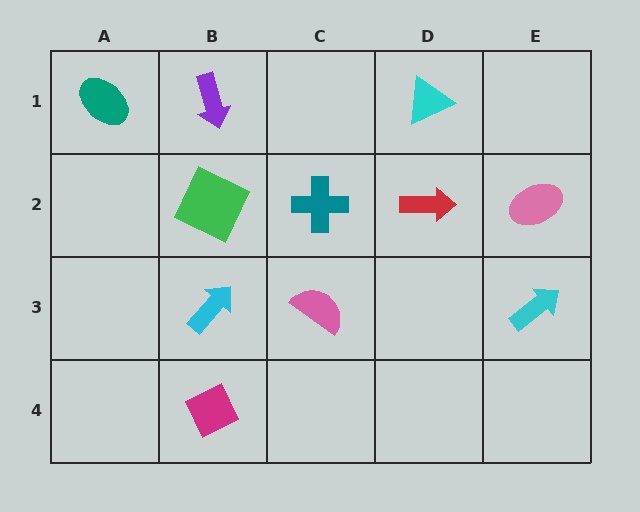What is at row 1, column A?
A teal ellipse.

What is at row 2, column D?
A red arrow.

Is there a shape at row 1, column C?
No, that cell is empty.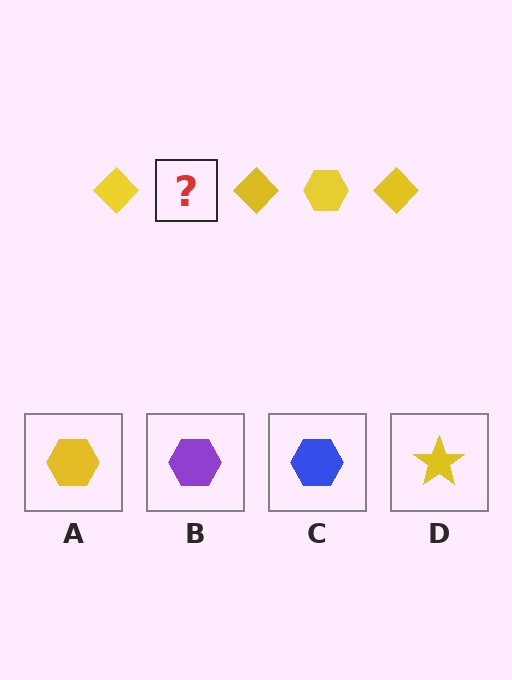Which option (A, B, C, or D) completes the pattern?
A.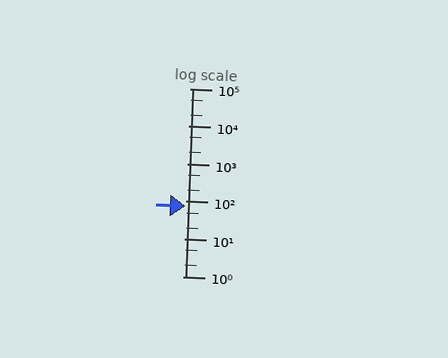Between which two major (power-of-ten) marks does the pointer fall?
The pointer is between 10 and 100.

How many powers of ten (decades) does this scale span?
The scale spans 5 decades, from 1 to 100000.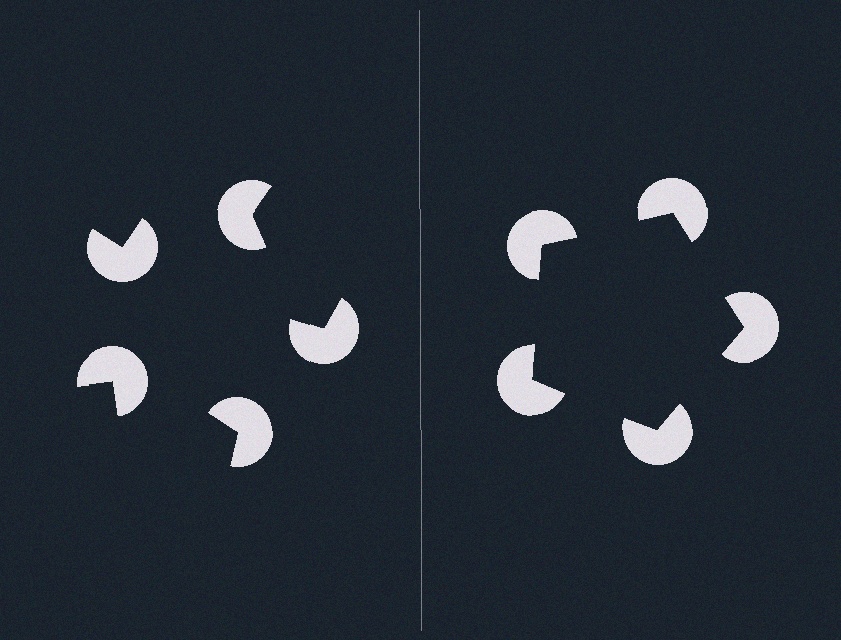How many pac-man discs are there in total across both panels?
10 — 5 on each side.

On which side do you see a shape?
An illusory pentagon appears on the right side. On the left side the wedge cuts are rotated, so no coherent shape forms.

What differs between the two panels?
The pac-man discs are positioned identically on both sides; only the wedge orientations differ. On the right they align to a pentagon; on the left they are misaligned.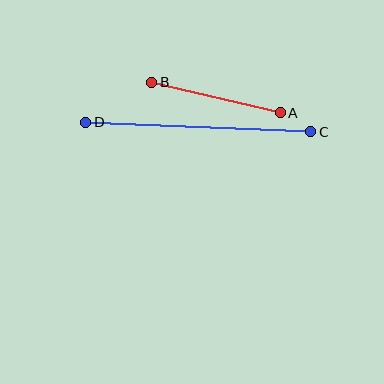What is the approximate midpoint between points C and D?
The midpoint is at approximately (198, 127) pixels.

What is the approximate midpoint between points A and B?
The midpoint is at approximately (216, 97) pixels.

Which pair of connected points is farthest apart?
Points C and D are farthest apart.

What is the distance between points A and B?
The distance is approximately 132 pixels.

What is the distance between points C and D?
The distance is approximately 225 pixels.